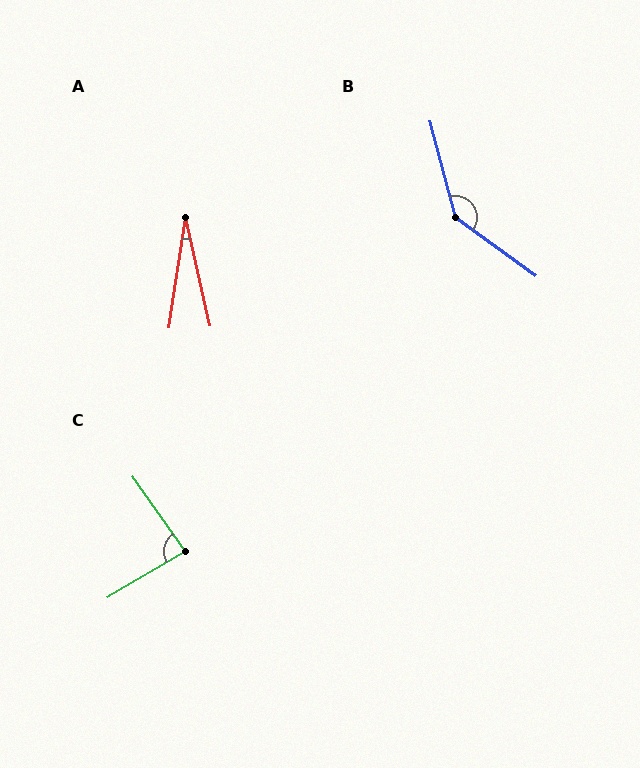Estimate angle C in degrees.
Approximately 86 degrees.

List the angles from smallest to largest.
A (21°), C (86°), B (141°).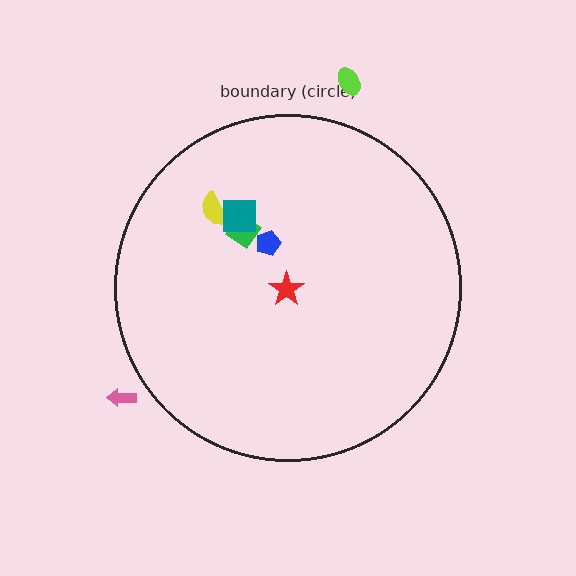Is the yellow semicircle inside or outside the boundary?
Inside.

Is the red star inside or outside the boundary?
Inside.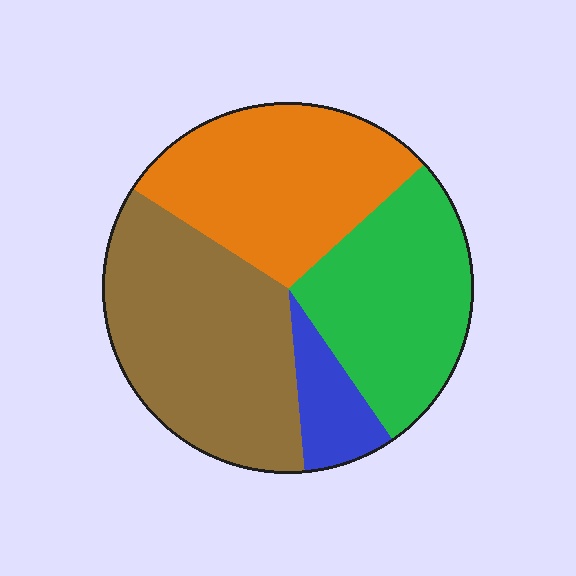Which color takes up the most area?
Brown, at roughly 35%.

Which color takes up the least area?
Blue, at roughly 10%.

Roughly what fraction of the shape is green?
Green covers around 25% of the shape.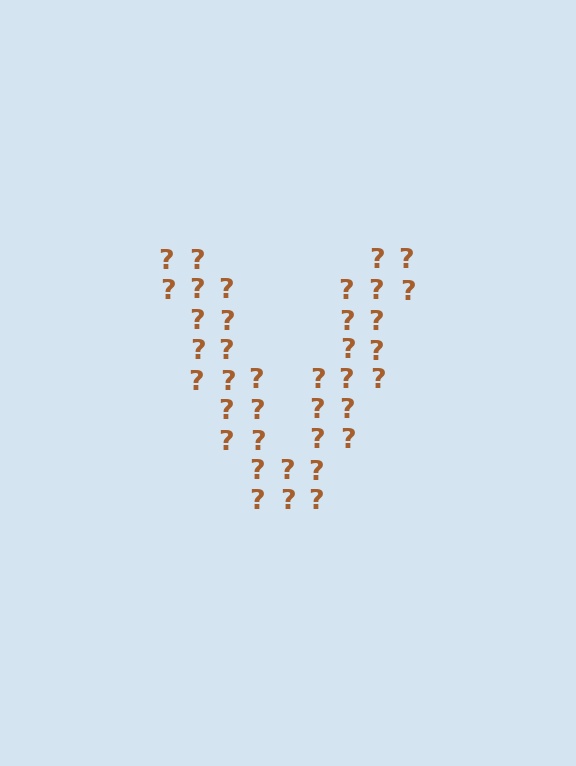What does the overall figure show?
The overall figure shows the letter V.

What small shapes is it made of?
It is made of small question marks.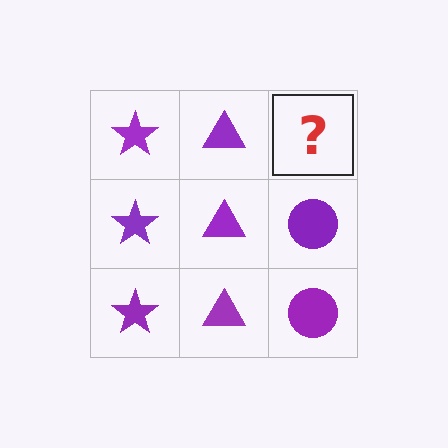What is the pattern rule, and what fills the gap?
The rule is that each column has a consistent shape. The gap should be filled with a purple circle.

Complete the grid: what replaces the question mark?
The question mark should be replaced with a purple circle.